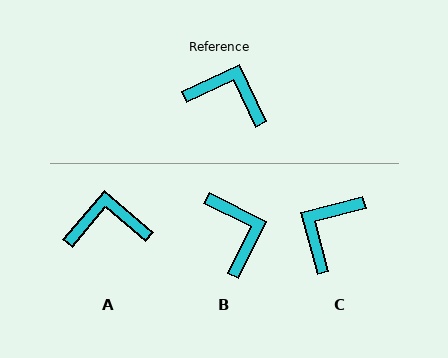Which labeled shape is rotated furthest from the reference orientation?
C, about 79 degrees away.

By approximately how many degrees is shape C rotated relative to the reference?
Approximately 79 degrees counter-clockwise.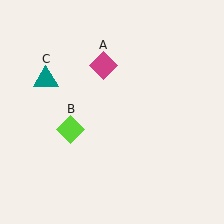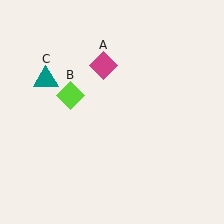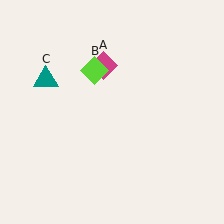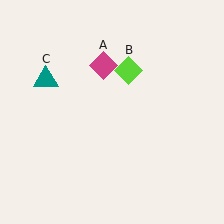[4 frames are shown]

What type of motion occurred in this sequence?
The lime diamond (object B) rotated clockwise around the center of the scene.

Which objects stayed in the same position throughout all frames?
Magenta diamond (object A) and teal triangle (object C) remained stationary.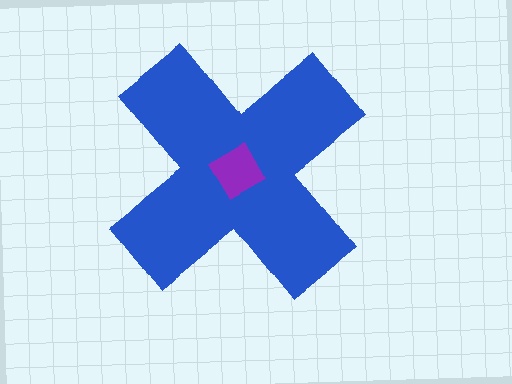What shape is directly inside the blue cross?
The purple diamond.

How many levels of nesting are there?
2.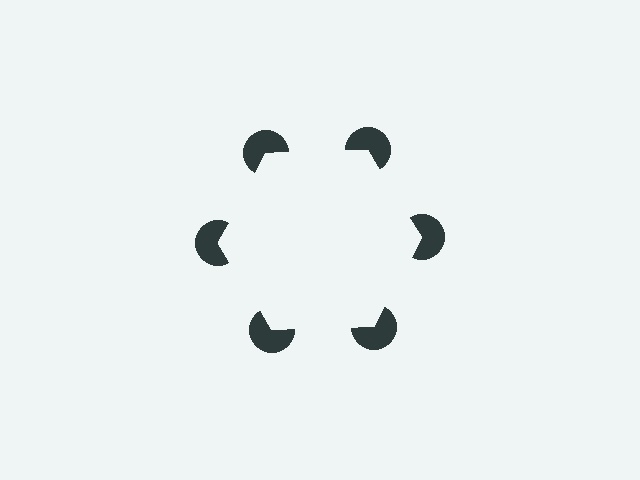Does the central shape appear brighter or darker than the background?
It typically appears slightly brighter than the background, even though no actual brightness change is drawn.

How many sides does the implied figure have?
6 sides.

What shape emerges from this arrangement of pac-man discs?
An illusory hexagon — its edges are inferred from the aligned wedge cuts in the pac-man discs, not physically drawn.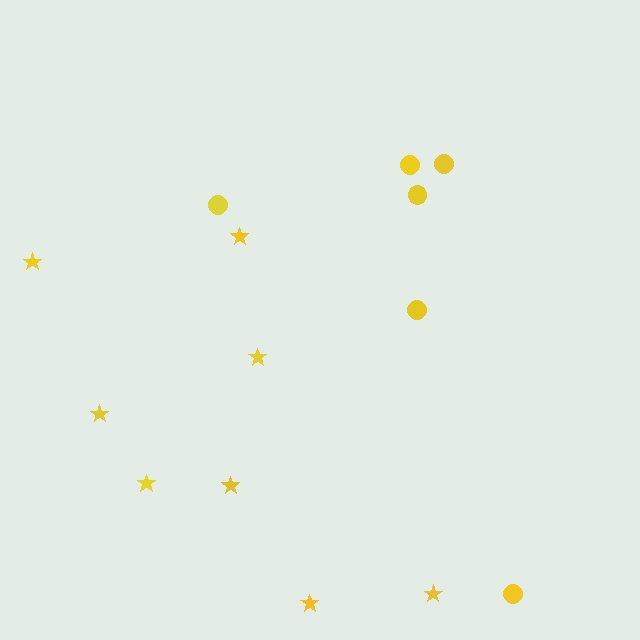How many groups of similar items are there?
There are 2 groups: one group of circles (6) and one group of stars (8).